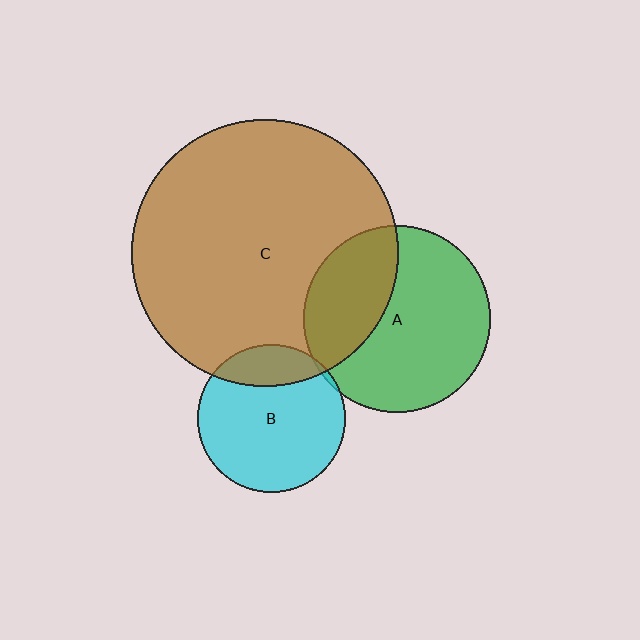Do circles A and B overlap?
Yes.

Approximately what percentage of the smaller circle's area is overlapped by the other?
Approximately 5%.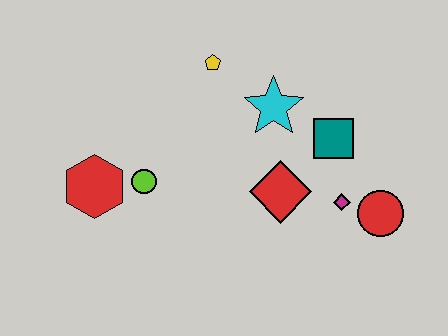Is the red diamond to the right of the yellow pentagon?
Yes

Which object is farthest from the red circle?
The red hexagon is farthest from the red circle.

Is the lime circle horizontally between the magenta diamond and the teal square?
No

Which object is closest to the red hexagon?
The lime circle is closest to the red hexagon.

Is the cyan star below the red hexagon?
No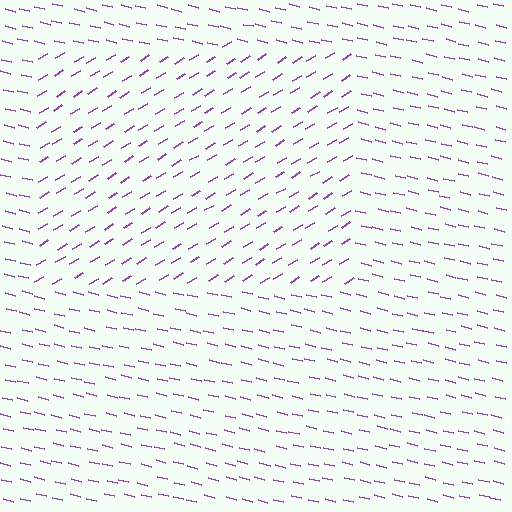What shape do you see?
I see a rectangle.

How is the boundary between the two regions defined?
The boundary is defined purely by a change in line orientation (approximately 45 degrees difference). All lines are the same color and thickness.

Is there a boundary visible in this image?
Yes, there is a texture boundary formed by a change in line orientation.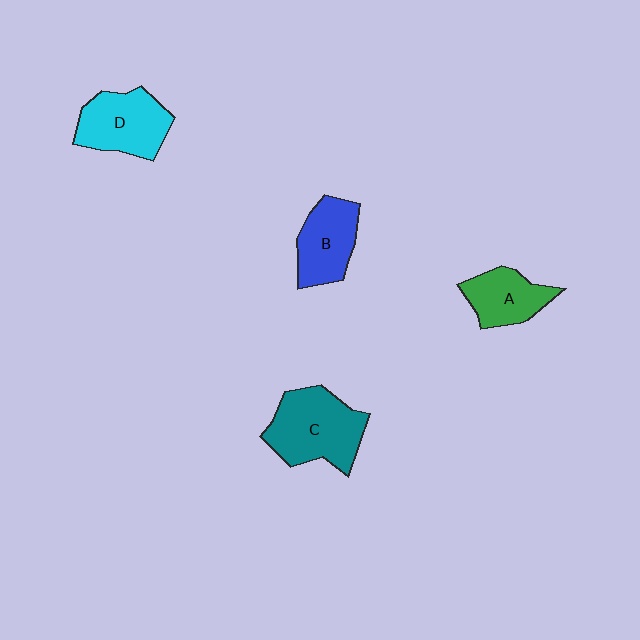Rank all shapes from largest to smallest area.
From largest to smallest: C (teal), D (cyan), B (blue), A (green).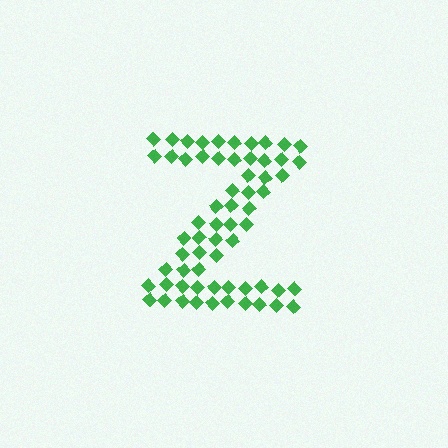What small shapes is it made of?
It is made of small diamonds.